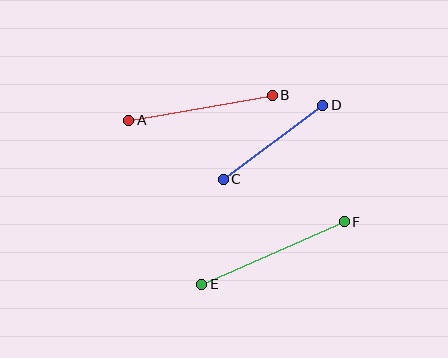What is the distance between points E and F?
The distance is approximately 156 pixels.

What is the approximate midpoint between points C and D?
The midpoint is at approximately (273, 142) pixels.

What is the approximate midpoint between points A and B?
The midpoint is at approximately (201, 108) pixels.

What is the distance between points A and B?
The distance is approximately 146 pixels.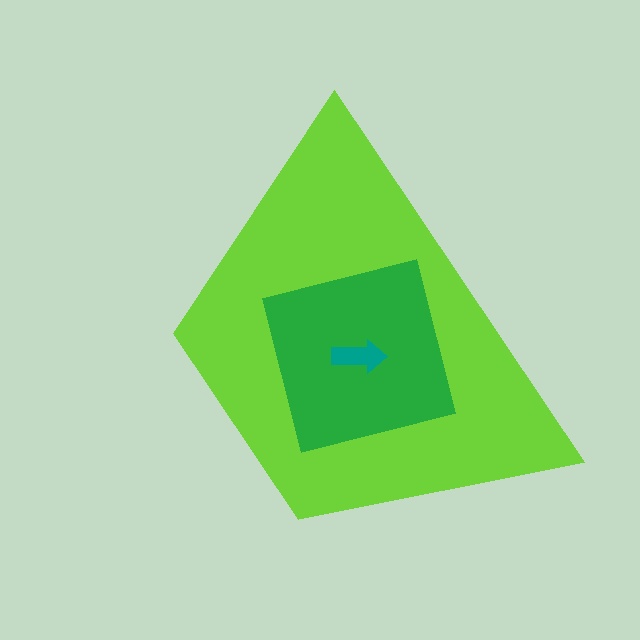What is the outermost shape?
The lime trapezoid.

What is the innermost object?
The teal arrow.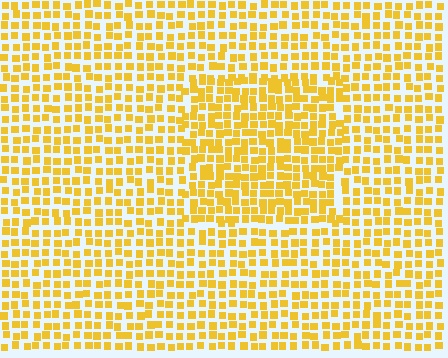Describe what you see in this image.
The image contains small yellow elements arranged at two different densities. A rectangle-shaped region is visible where the elements are more densely packed than the surrounding area.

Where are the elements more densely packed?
The elements are more densely packed inside the rectangle boundary.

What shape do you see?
I see a rectangle.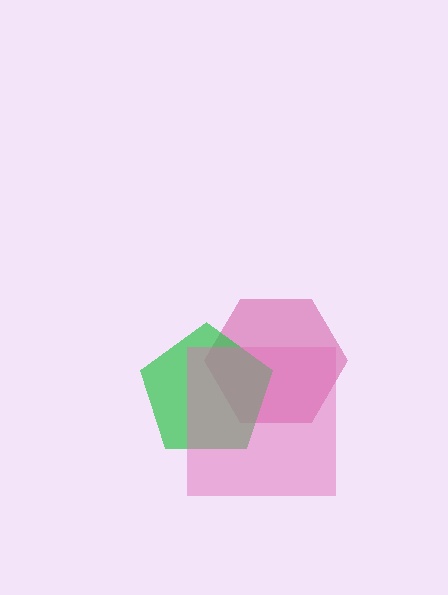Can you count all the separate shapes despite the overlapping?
Yes, there are 3 separate shapes.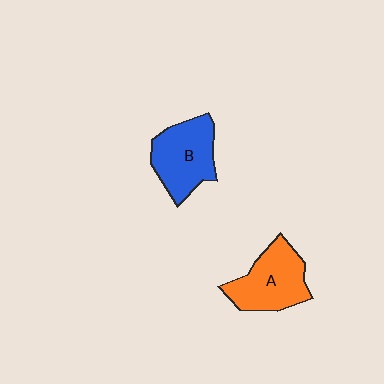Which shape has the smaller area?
Shape B (blue).